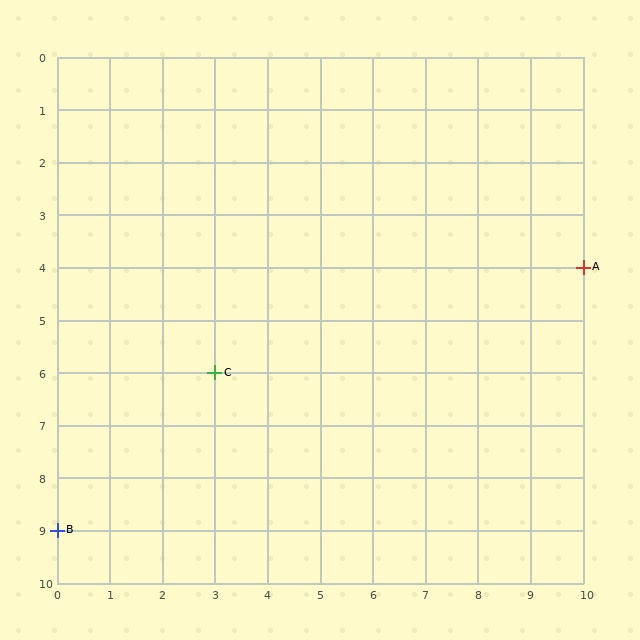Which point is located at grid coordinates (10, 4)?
Point A is at (10, 4).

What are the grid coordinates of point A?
Point A is at grid coordinates (10, 4).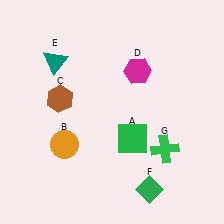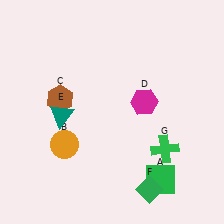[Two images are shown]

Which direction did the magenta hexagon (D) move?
The magenta hexagon (D) moved down.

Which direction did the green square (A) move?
The green square (A) moved down.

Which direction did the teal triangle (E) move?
The teal triangle (E) moved down.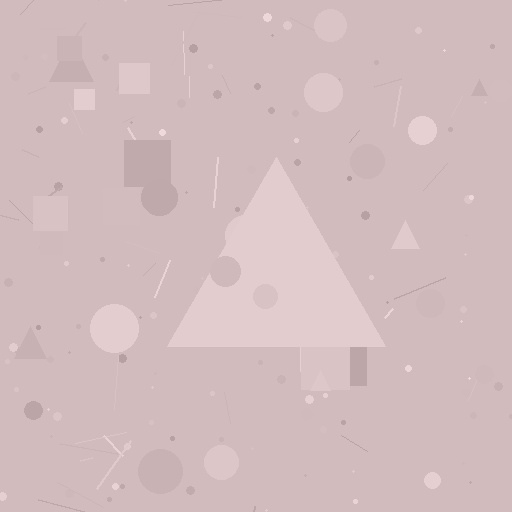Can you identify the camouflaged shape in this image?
The camouflaged shape is a triangle.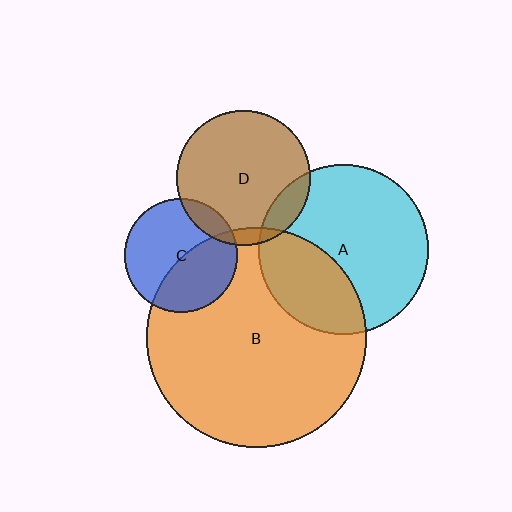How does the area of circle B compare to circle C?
Approximately 3.8 times.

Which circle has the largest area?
Circle B (orange).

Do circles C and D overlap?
Yes.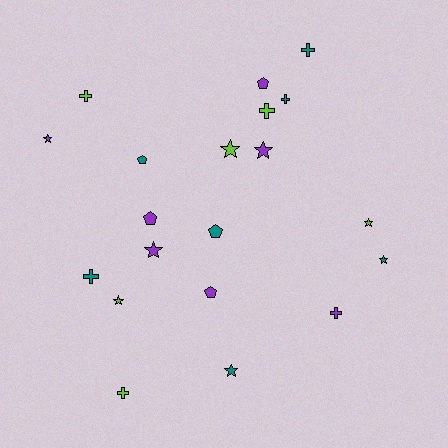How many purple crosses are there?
There is 1 purple cross.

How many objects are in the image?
There are 20 objects.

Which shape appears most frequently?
Star, with 8 objects.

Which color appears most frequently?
Purple, with 7 objects.